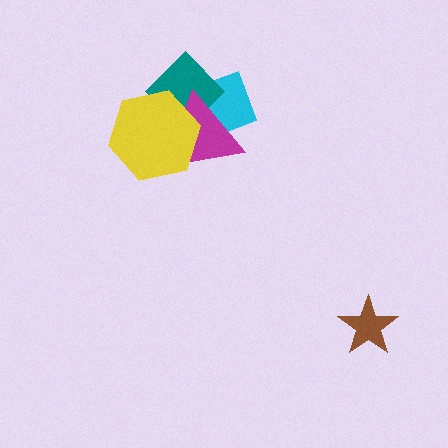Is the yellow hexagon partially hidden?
No, no other shape covers it.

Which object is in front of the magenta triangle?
The yellow hexagon is in front of the magenta triangle.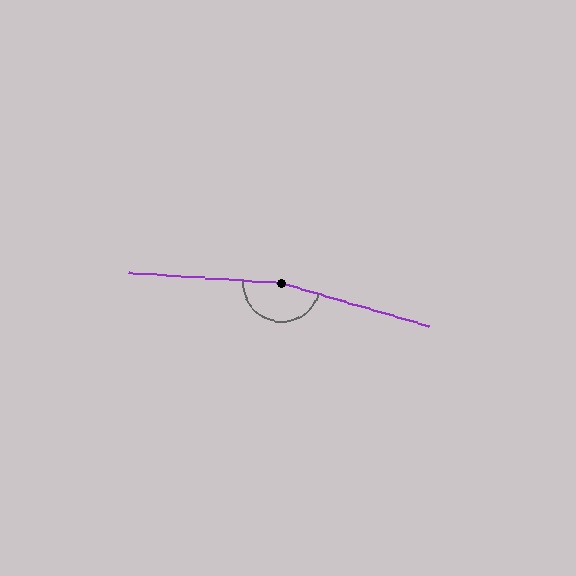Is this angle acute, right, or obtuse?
It is obtuse.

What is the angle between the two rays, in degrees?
Approximately 167 degrees.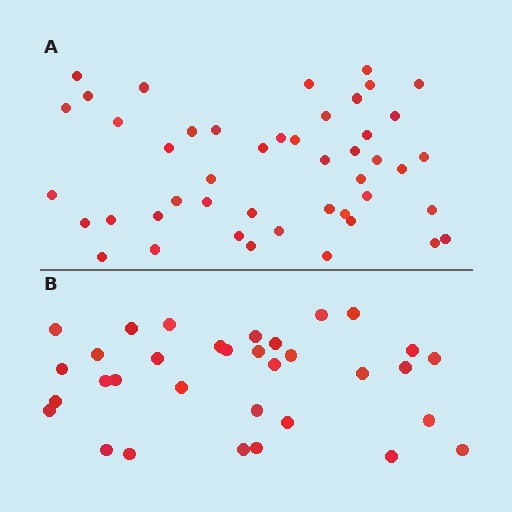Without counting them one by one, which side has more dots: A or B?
Region A (the top region) has more dots.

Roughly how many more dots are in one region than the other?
Region A has approximately 15 more dots than region B.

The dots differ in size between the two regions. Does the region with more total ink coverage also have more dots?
No. Region B has more total ink coverage because its dots are larger, but region A actually contains more individual dots. Total area can be misleading — the number of items is what matters here.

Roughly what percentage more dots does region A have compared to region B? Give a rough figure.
About 40% more.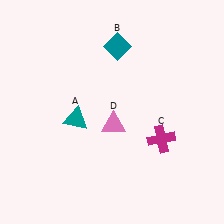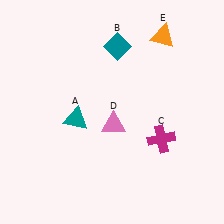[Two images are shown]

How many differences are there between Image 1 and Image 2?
There is 1 difference between the two images.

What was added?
An orange triangle (E) was added in Image 2.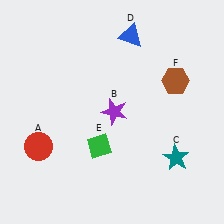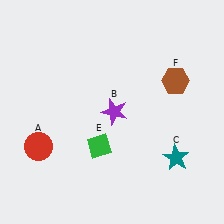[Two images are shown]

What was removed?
The blue triangle (D) was removed in Image 2.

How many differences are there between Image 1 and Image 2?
There is 1 difference between the two images.